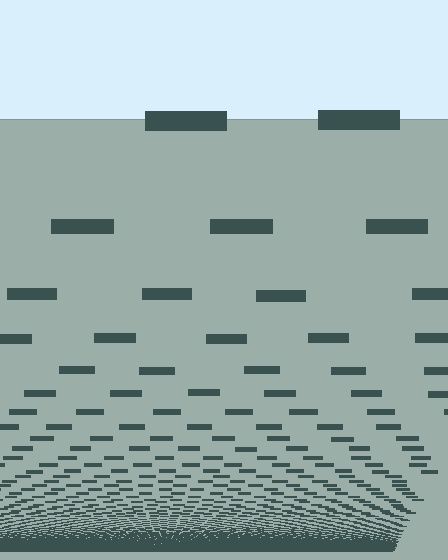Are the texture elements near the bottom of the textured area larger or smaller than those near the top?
Smaller. The gradient is inverted — elements near the bottom are smaller and denser.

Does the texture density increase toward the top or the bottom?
Density increases toward the bottom.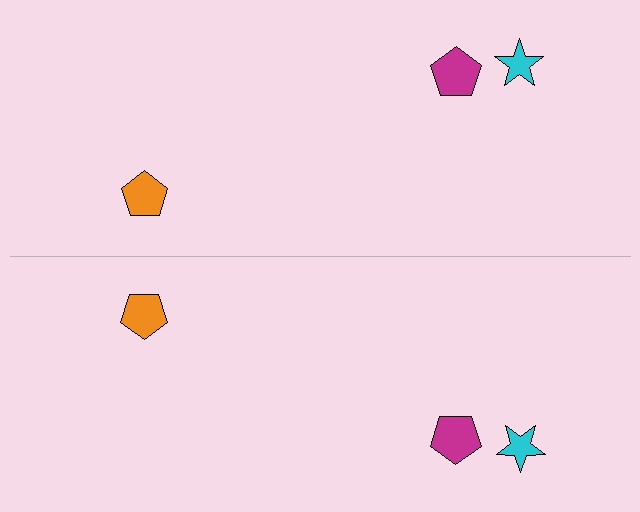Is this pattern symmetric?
Yes, this pattern has bilateral (reflection) symmetry.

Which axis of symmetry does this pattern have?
The pattern has a horizontal axis of symmetry running through the center of the image.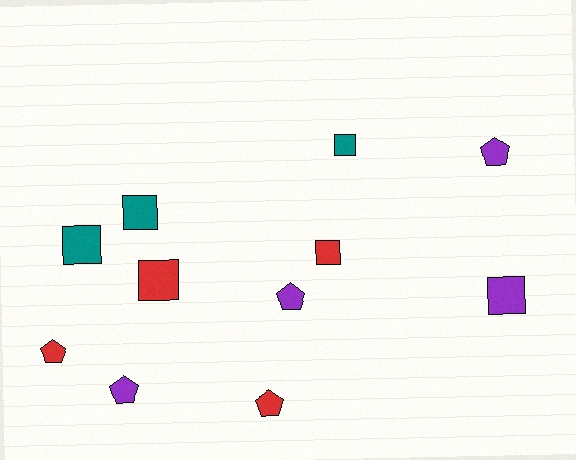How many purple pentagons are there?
There are 3 purple pentagons.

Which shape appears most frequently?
Square, with 6 objects.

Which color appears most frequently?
Purple, with 4 objects.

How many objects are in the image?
There are 11 objects.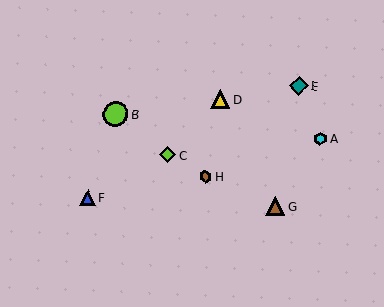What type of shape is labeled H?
Shape H is a brown hexagon.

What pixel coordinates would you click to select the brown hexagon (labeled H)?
Click at (206, 176) to select the brown hexagon H.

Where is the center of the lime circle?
The center of the lime circle is at (116, 114).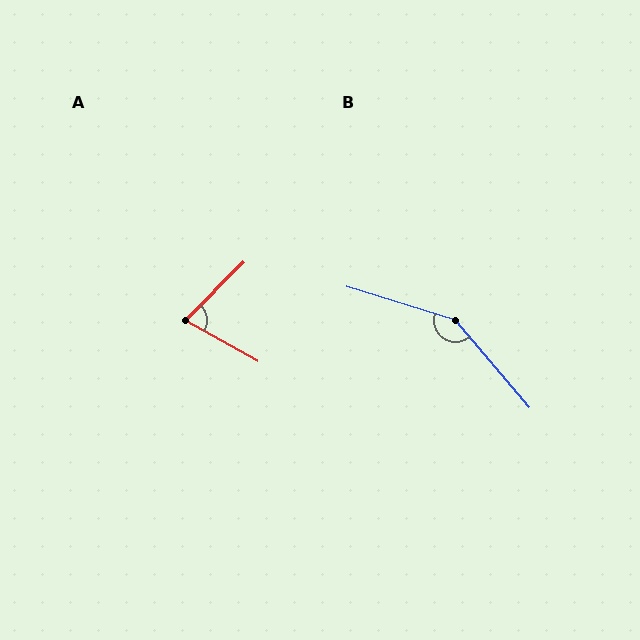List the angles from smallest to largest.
A (74°), B (147°).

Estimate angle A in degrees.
Approximately 74 degrees.